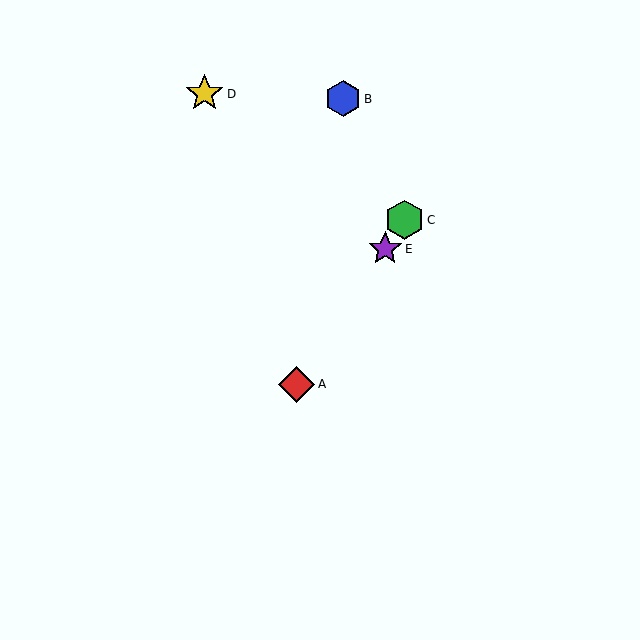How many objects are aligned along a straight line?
3 objects (A, C, E) are aligned along a straight line.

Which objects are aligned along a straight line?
Objects A, C, E are aligned along a straight line.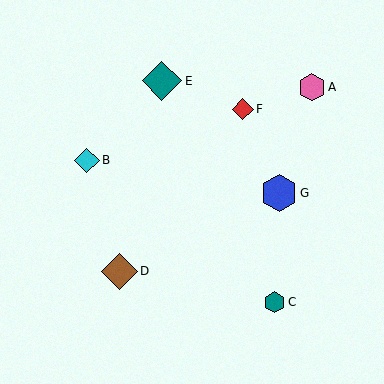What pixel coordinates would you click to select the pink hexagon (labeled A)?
Click at (311, 87) to select the pink hexagon A.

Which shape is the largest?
The teal diamond (labeled E) is the largest.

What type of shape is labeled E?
Shape E is a teal diamond.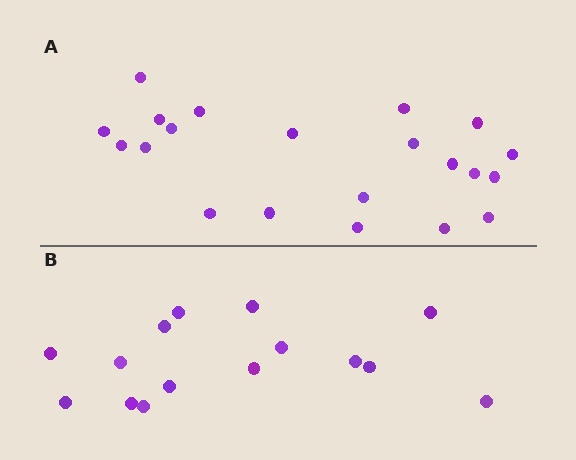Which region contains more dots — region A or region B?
Region A (the top region) has more dots.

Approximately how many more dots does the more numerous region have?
Region A has about 6 more dots than region B.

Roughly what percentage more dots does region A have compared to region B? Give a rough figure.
About 40% more.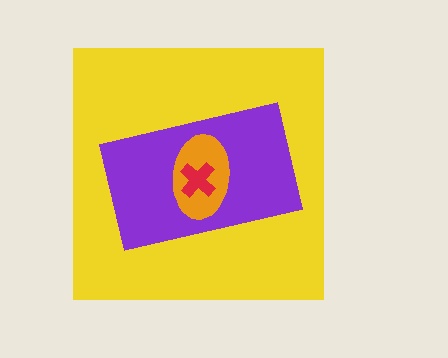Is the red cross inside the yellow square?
Yes.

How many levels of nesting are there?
4.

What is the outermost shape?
The yellow square.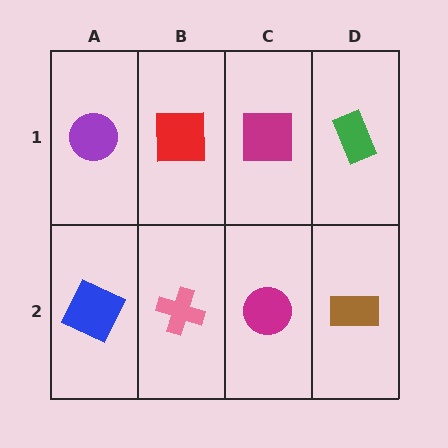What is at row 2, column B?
A pink cross.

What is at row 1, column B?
A red square.